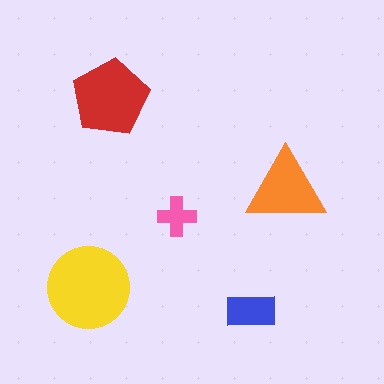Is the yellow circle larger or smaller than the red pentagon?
Larger.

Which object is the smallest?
The pink cross.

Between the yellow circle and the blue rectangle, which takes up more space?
The yellow circle.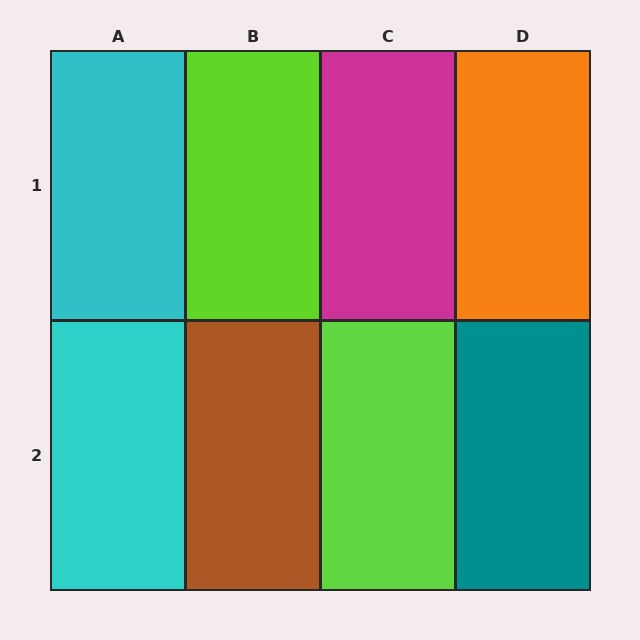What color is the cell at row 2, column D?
Teal.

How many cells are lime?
2 cells are lime.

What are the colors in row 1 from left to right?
Cyan, lime, magenta, orange.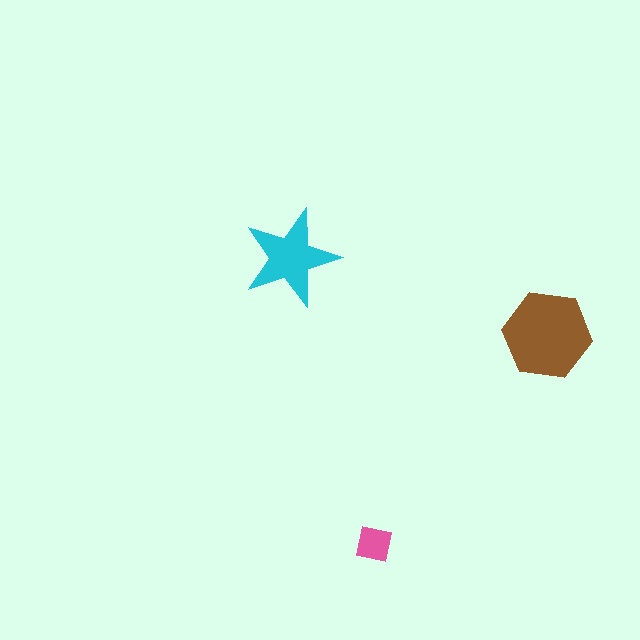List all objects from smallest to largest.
The pink square, the cyan star, the brown hexagon.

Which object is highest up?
The cyan star is topmost.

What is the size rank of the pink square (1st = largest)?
3rd.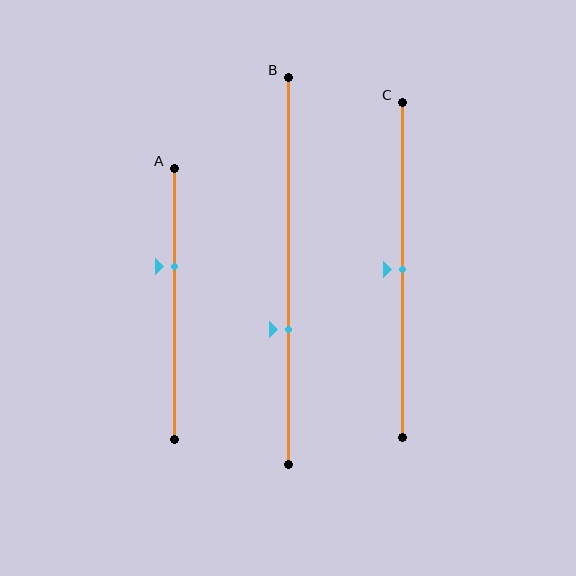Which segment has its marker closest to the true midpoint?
Segment C has its marker closest to the true midpoint.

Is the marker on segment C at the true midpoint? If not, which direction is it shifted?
Yes, the marker on segment C is at the true midpoint.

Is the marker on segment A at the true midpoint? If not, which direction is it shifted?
No, the marker on segment A is shifted upward by about 14% of the segment length.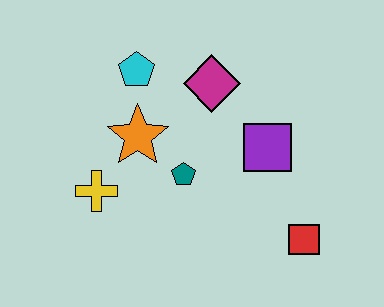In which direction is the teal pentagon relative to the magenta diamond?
The teal pentagon is below the magenta diamond.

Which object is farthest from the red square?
The cyan pentagon is farthest from the red square.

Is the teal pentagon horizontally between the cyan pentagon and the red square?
Yes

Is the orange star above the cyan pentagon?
No